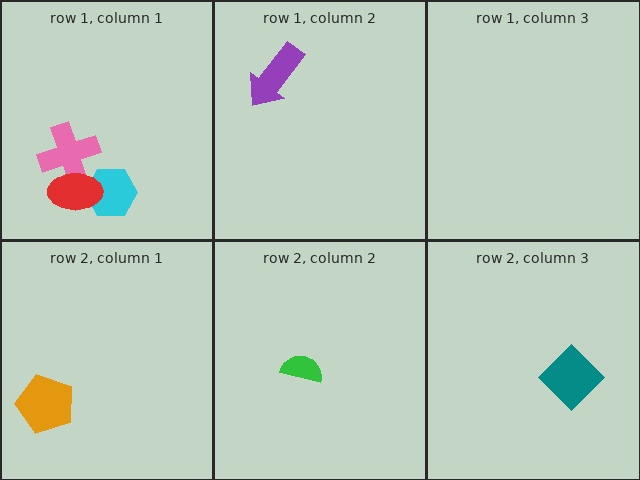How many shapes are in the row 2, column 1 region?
1.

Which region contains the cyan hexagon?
The row 1, column 1 region.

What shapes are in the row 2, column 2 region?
The green semicircle.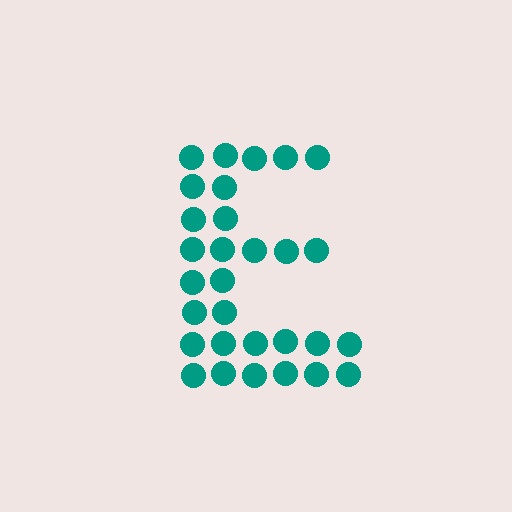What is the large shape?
The large shape is the letter E.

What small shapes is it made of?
It is made of small circles.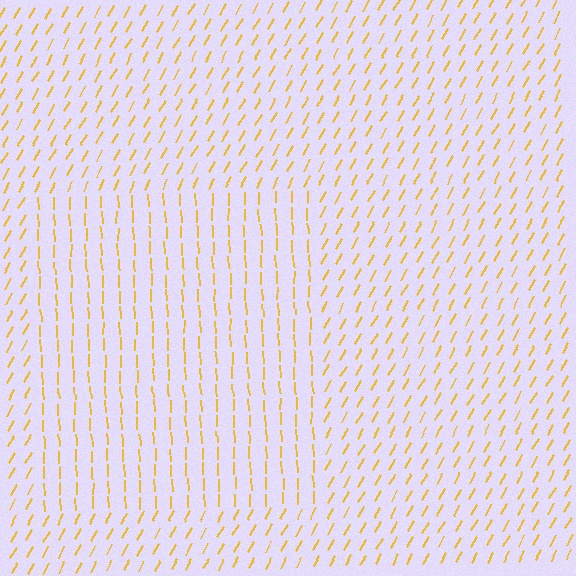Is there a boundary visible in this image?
Yes, there is a texture boundary formed by a change in line orientation.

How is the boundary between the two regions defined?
The boundary is defined purely by a change in line orientation (approximately 32 degrees difference). All lines are the same color and thickness.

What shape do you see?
I see a rectangle.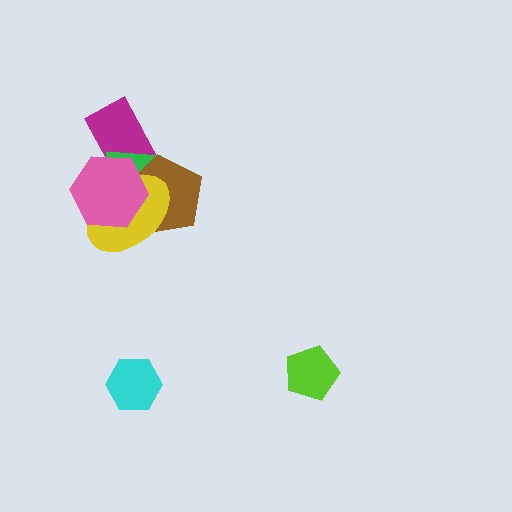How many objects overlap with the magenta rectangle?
4 objects overlap with the magenta rectangle.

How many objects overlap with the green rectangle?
4 objects overlap with the green rectangle.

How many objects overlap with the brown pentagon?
4 objects overlap with the brown pentagon.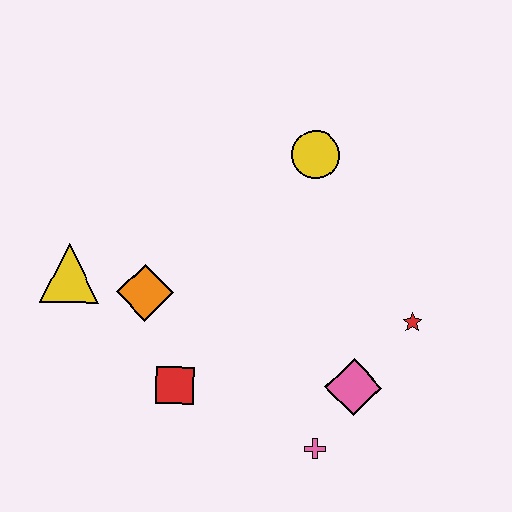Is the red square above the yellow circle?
No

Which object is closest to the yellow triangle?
The orange diamond is closest to the yellow triangle.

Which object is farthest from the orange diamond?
The red star is farthest from the orange diamond.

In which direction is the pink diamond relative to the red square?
The pink diamond is to the right of the red square.